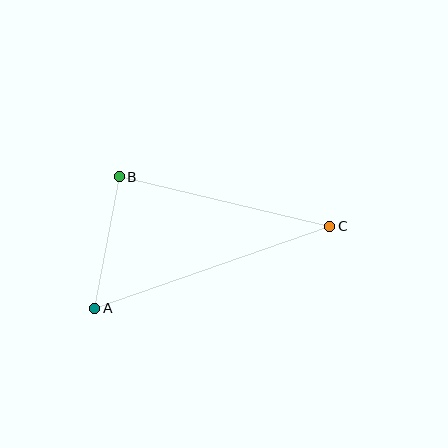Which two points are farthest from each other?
Points A and C are farthest from each other.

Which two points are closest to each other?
Points A and B are closest to each other.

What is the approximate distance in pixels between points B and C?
The distance between B and C is approximately 216 pixels.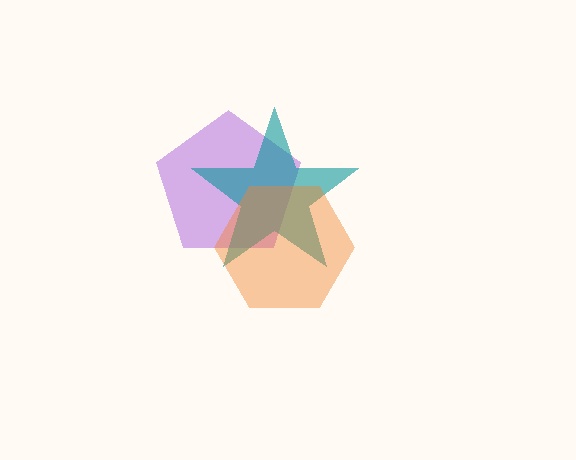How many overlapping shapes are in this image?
There are 3 overlapping shapes in the image.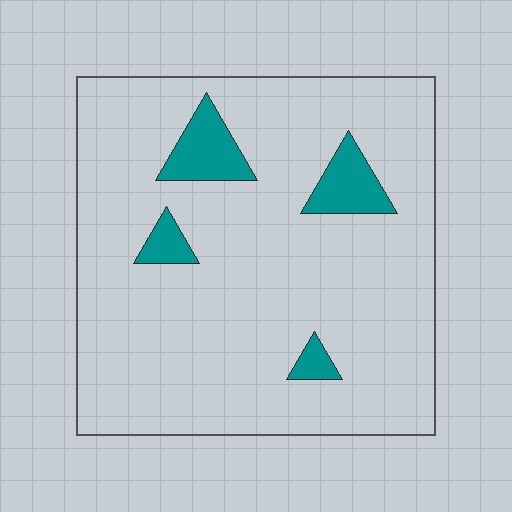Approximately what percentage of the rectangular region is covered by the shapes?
Approximately 10%.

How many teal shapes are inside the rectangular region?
4.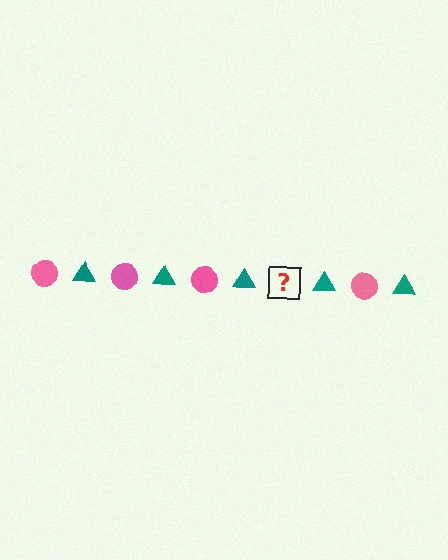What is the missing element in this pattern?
The missing element is a pink circle.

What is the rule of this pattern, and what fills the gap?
The rule is that the pattern alternates between pink circle and teal triangle. The gap should be filled with a pink circle.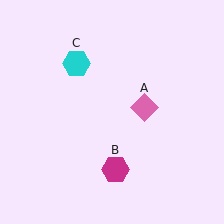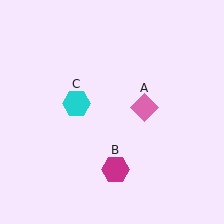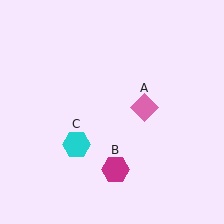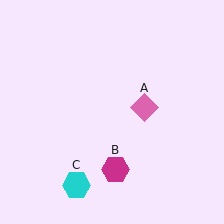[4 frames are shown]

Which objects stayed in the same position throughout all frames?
Pink diamond (object A) and magenta hexagon (object B) remained stationary.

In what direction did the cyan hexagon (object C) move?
The cyan hexagon (object C) moved down.